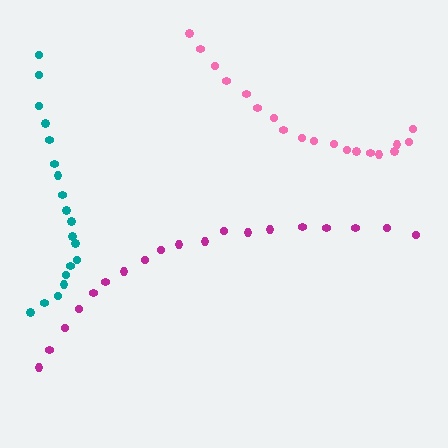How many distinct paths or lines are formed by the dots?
There are 3 distinct paths.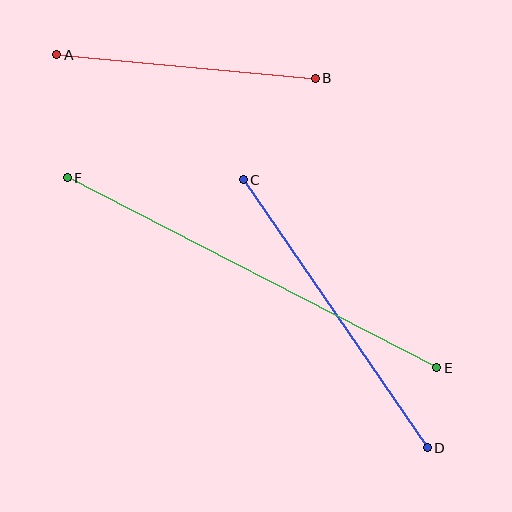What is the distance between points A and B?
The distance is approximately 260 pixels.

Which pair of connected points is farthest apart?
Points E and F are farthest apart.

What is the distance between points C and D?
The distance is approximately 325 pixels.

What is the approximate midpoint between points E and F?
The midpoint is at approximately (252, 273) pixels.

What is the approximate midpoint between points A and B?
The midpoint is at approximately (186, 66) pixels.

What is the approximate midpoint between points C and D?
The midpoint is at approximately (335, 314) pixels.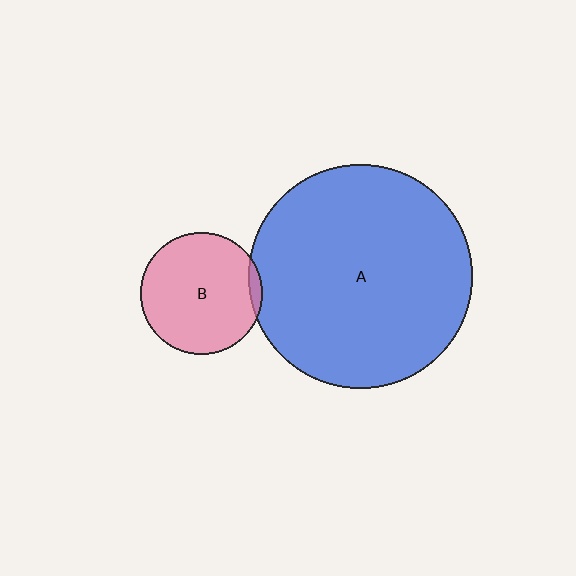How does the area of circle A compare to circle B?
Approximately 3.3 times.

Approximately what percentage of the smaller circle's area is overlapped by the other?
Approximately 5%.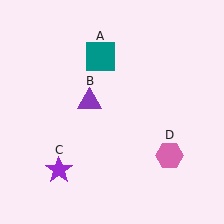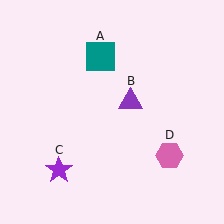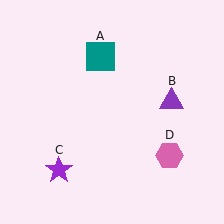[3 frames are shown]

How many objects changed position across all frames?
1 object changed position: purple triangle (object B).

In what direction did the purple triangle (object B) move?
The purple triangle (object B) moved right.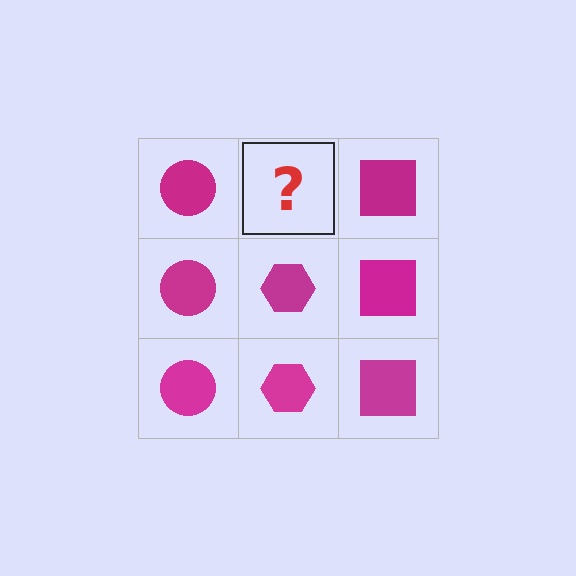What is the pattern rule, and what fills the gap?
The rule is that each column has a consistent shape. The gap should be filled with a magenta hexagon.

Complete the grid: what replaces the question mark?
The question mark should be replaced with a magenta hexagon.